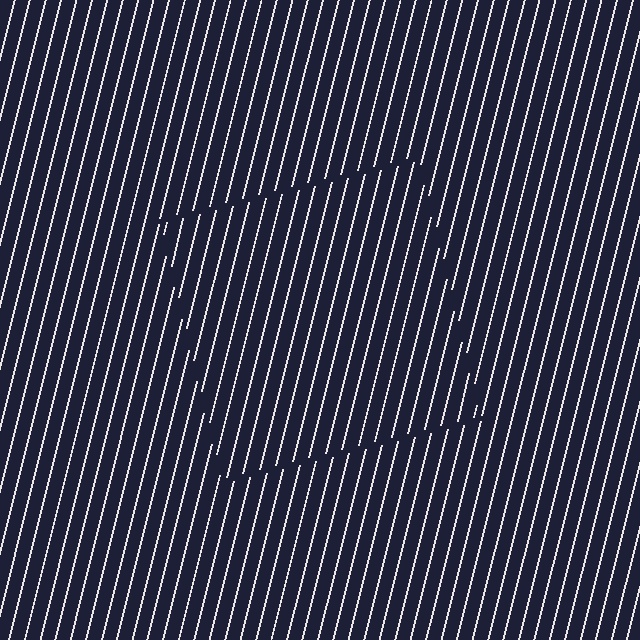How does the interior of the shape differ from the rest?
The interior of the shape contains the same grating, shifted by half a period — the contour is defined by the phase discontinuity where line-ends from the inner and outer gratings abut.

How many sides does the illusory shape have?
4 sides — the line-ends trace a square.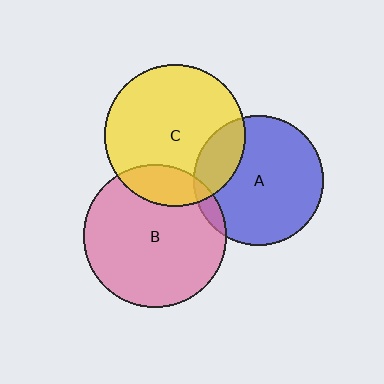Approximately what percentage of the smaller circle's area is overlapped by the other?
Approximately 20%.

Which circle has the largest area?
Circle B (pink).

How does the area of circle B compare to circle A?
Approximately 1.2 times.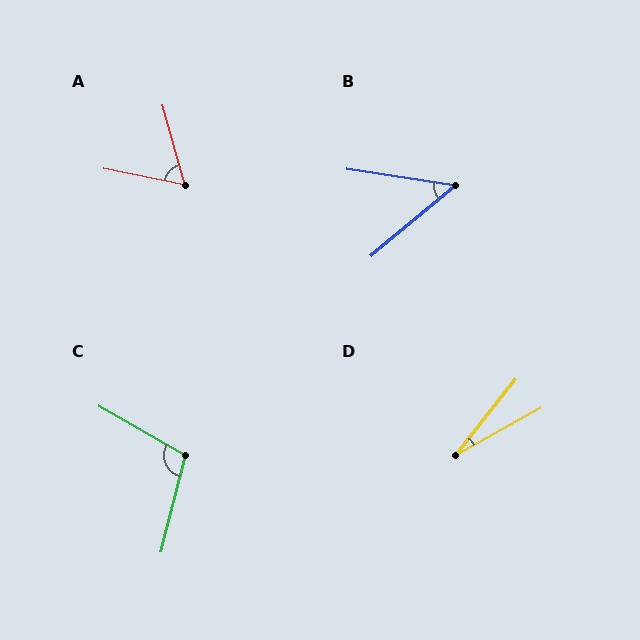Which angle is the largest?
C, at approximately 105 degrees.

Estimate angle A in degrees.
Approximately 63 degrees.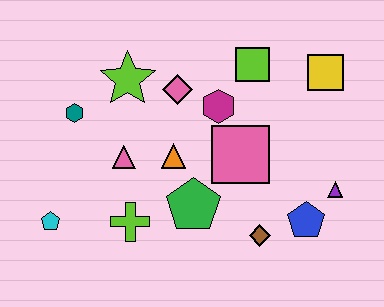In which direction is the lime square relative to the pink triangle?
The lime square is to the right of the pink triangle.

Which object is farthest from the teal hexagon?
The purple triangle is farthest from the teal hexagon.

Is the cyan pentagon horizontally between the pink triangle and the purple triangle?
No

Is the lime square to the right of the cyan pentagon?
Yes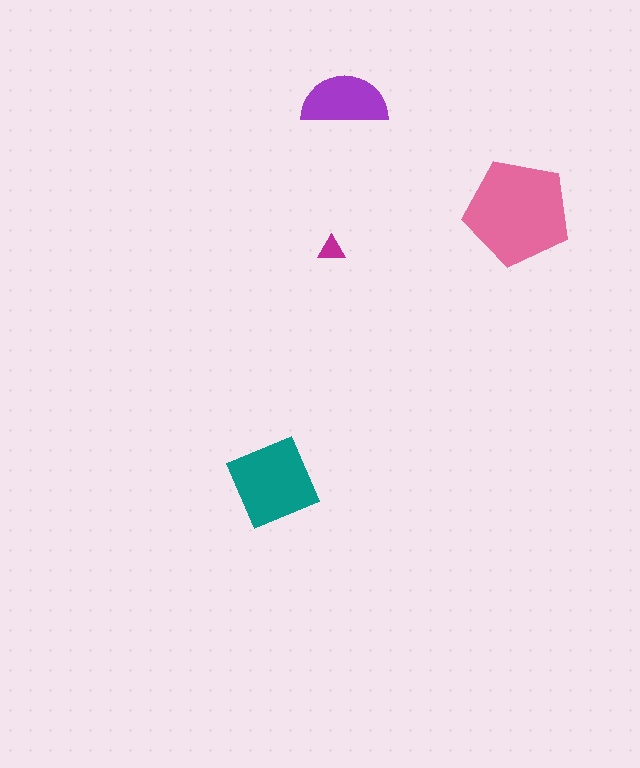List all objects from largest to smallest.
The pink pentagon, the teal square, the purple semicircle, the magenta triangle.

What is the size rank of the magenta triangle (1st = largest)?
4th.